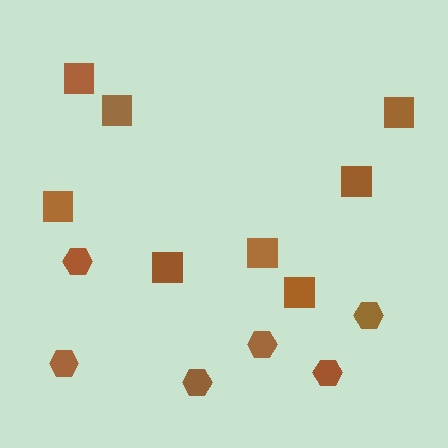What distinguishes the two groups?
There are 2 groups: one group of squares (8) and one group of hexagons (6).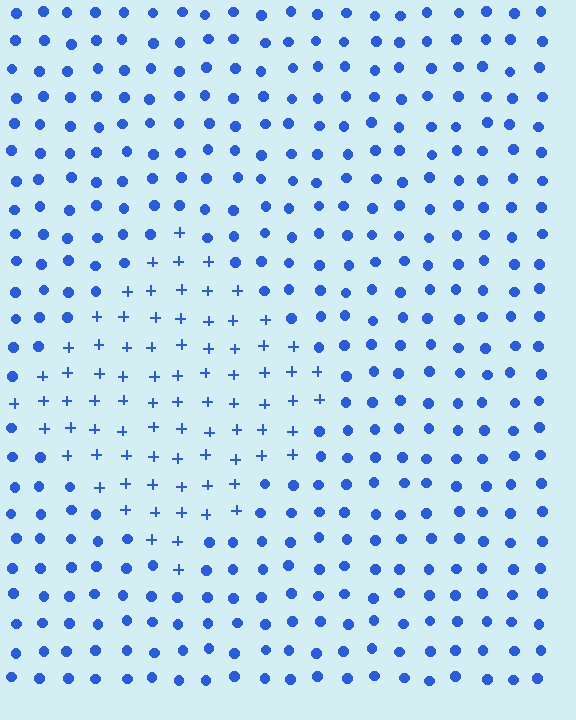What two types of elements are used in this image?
The image uses plus signs inside the diamond region and circles outside it.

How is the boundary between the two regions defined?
The boundary is defined by a change in element shape: plus signs inside vs. circles outside. All elements share the same color and spacing.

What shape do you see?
I see a diamond.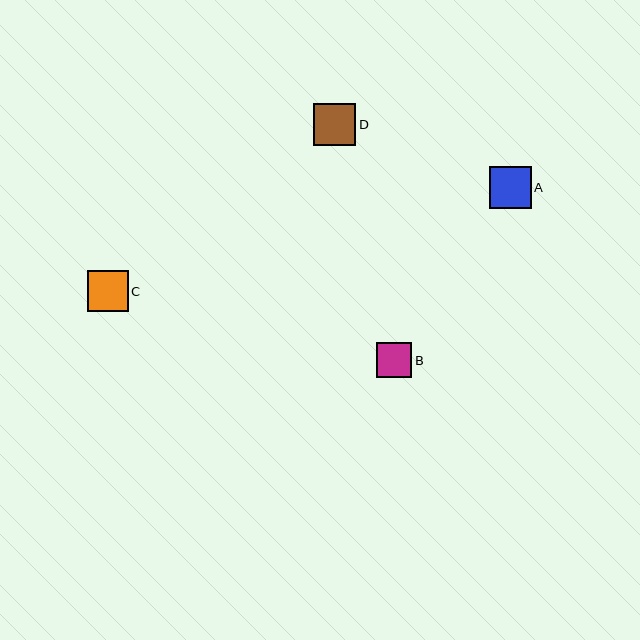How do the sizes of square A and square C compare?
Square A and square C are approximately the same size.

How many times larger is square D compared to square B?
Square D is approximately 1.2 times the size of square B.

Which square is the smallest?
Square B is the smallest with a size of approximately 35 pixels.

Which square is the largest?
Square D is the largest with a size of approximately 42 pixels.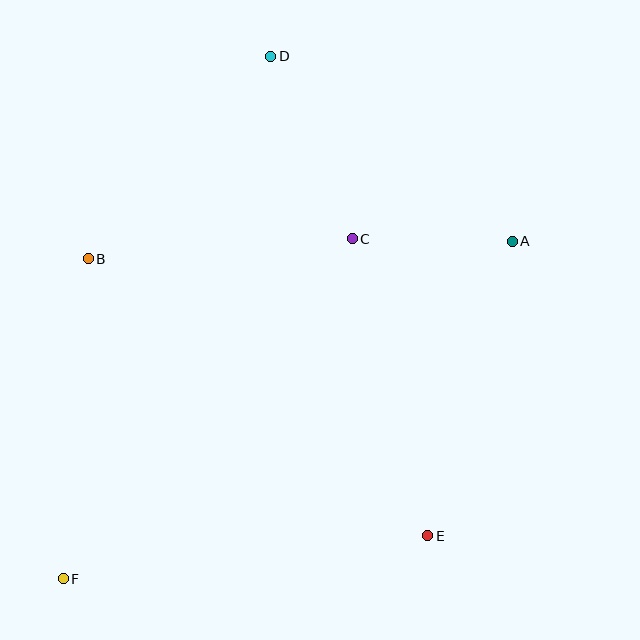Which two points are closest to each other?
Points A and C are closest to each other.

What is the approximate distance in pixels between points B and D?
The distance between B and D is approximately 272 pixels.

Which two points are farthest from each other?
Points D and F are farthest from each other.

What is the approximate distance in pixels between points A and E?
The distance between A and E is approximately 307 pixels.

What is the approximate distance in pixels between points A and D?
The distance between A and D is approximately 304 pixels.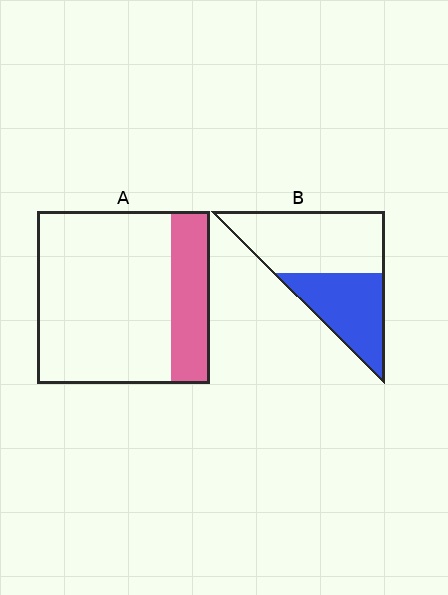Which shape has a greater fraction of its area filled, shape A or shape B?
Shape B.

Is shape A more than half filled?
No.